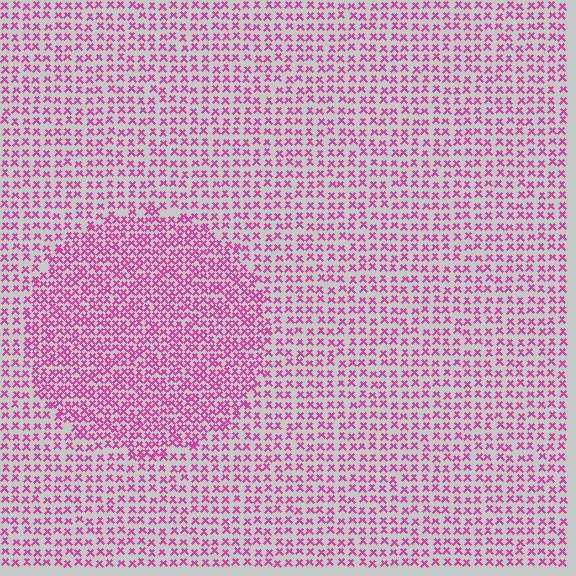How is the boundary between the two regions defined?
The boundary is defined by a change in element density (approximately 1.7x ratio). All elements are the same color, size, and shape.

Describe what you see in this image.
The image contains small magenta elements arranged at two different densities. A circle-shaped region is visible where the elements are more densely packed than the surrounding area.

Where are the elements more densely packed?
The elements are more densely packed inside the circle boundary.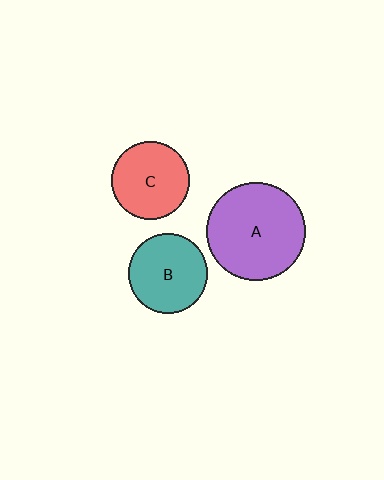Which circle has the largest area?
Circle A (purple).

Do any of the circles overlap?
No, none of the circles overlap.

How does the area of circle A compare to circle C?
Approximately 1.6 times.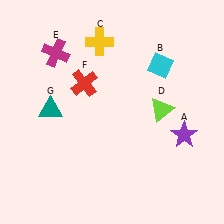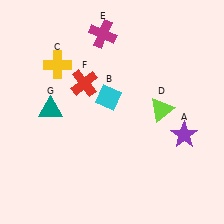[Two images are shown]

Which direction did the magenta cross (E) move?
The magenta cross (E) moved right.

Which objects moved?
The objects that moved are: the cyan diamond (B), the yellow cross (C), the magenta cross (E).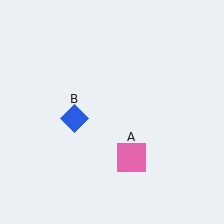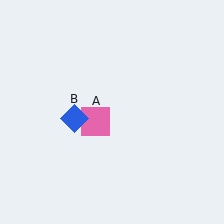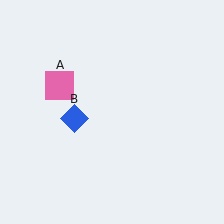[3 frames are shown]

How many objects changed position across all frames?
1 object changed position: pink square (object A).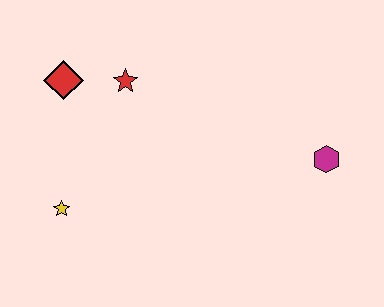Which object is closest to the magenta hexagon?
The red star is closest to the magenta hexagon.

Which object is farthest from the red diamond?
The magenta hexagon is farthest from the red diamond.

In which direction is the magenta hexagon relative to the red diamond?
The magenta hexagon is to the right of the red diamond.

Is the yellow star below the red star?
Yes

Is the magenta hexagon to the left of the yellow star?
No